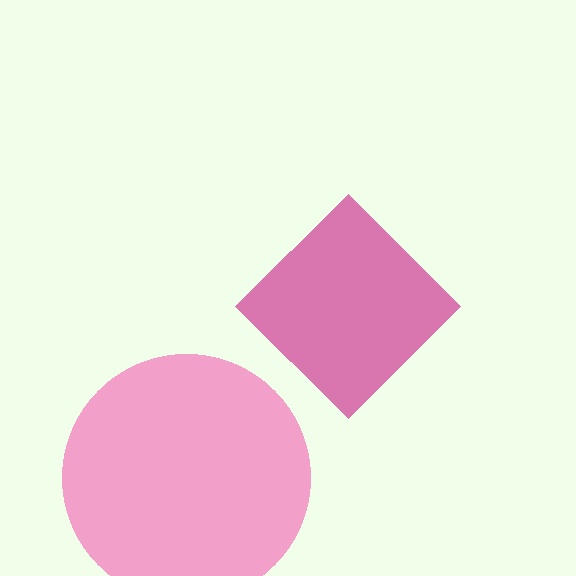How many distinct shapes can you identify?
There are 2 distinct shapes: a magenta diamond, a pink circle.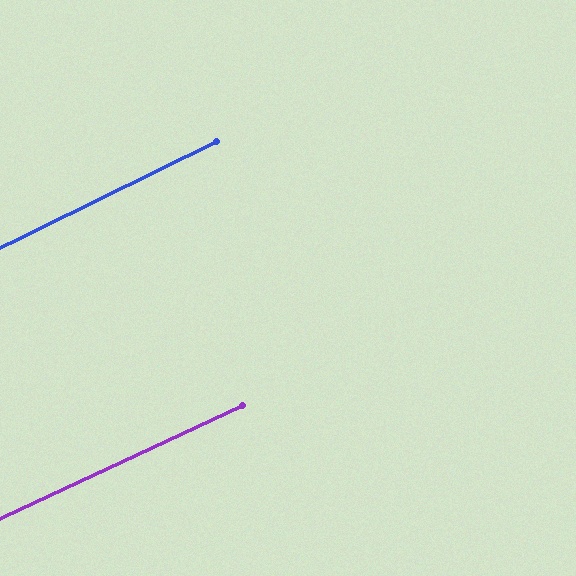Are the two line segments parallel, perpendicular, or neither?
Parallel — their directions differ by only 1.1°.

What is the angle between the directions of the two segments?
Approximately 1 degree.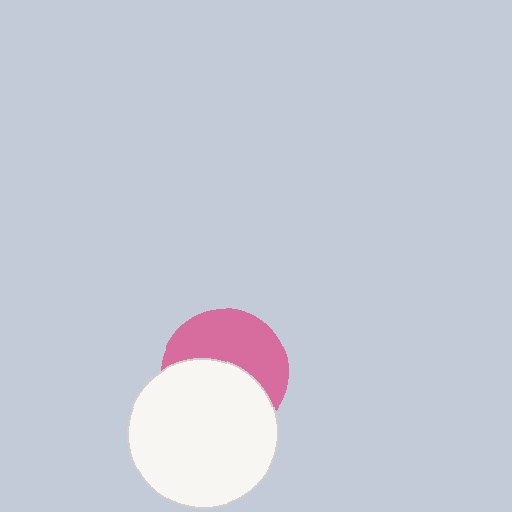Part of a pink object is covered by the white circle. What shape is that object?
It is a circle.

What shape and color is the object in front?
The object in front is a white circle.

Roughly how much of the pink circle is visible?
About half of it is visible (roughly 49%).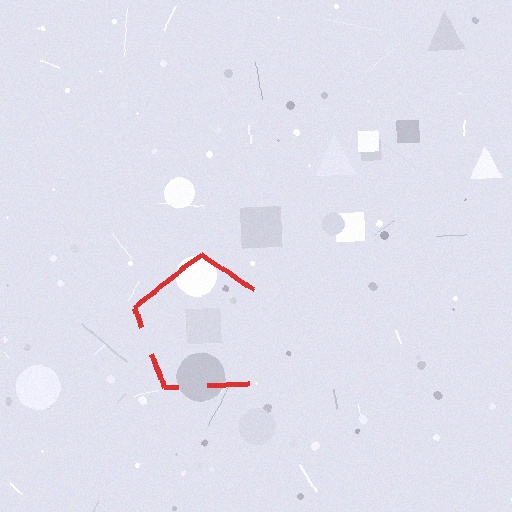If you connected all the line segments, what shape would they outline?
They would outline a pentagon.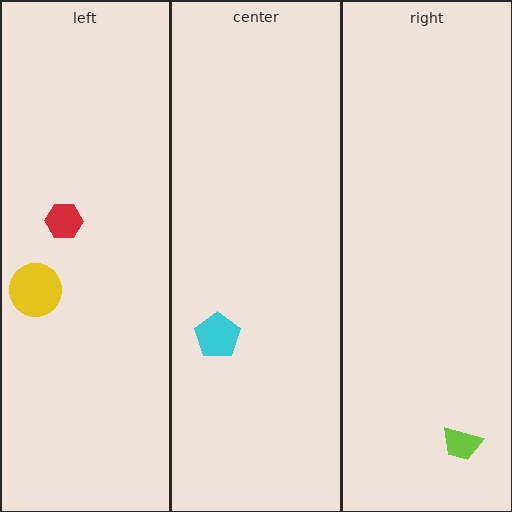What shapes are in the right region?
The lime trapezoid.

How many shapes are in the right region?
1.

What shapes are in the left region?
The yellow circle, the red hexagon.